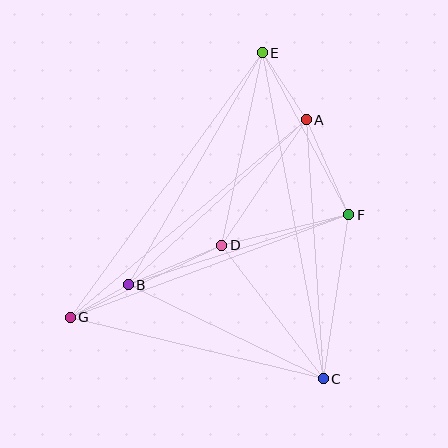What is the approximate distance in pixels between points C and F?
The distance between C and F is approximately 166 pixels.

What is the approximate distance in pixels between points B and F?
The distance between B and F is approximately 232 pixels.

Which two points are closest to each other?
Points B and G are closest to each other.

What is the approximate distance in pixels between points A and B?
The distance between A and B is approximately 243 pixels.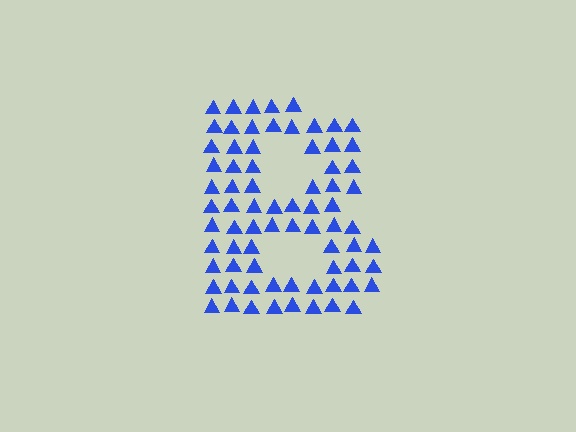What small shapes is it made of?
It is made of small triangles.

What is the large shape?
The large shape is the letter B.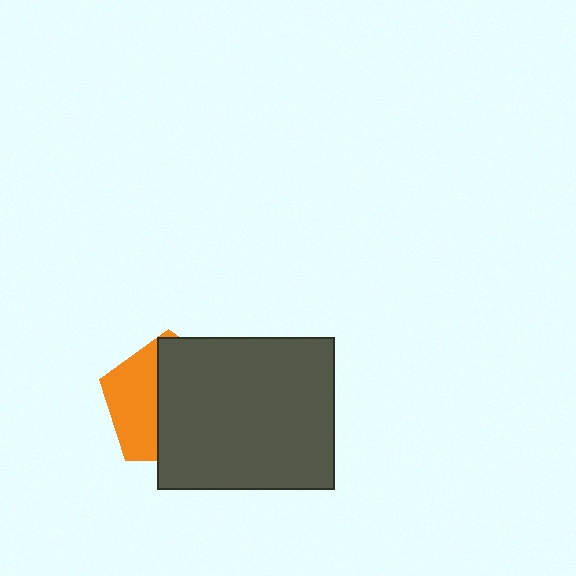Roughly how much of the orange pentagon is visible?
A small part of it is visible (roughly 40%).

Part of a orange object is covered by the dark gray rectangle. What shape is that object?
It is a pentagon.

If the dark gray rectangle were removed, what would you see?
You would see the complete orange pentagon.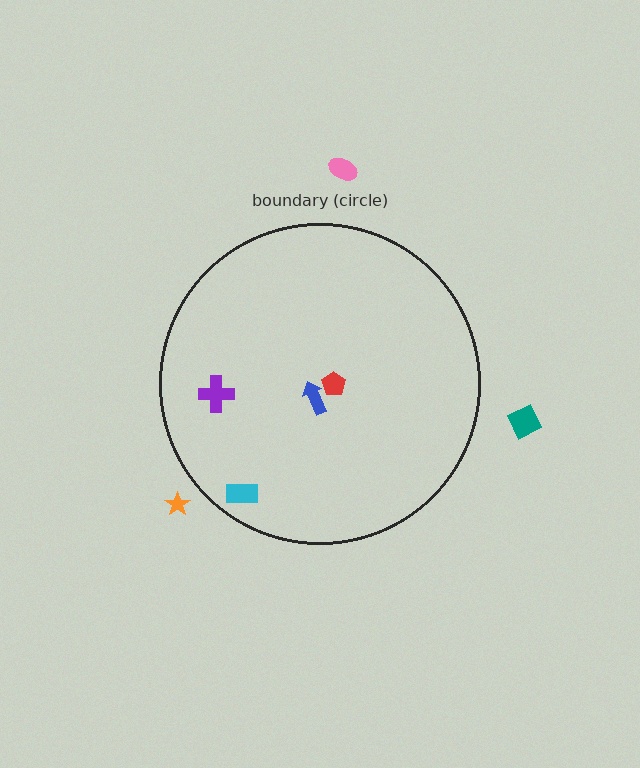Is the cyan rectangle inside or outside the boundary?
Inside.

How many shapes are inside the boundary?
4 inside, 3 outside.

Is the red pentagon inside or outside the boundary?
Inside.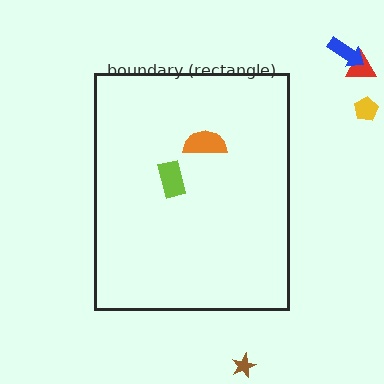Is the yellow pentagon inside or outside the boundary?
Outside.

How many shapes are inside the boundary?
2 inside, 4 outside.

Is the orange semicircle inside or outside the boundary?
Inside.